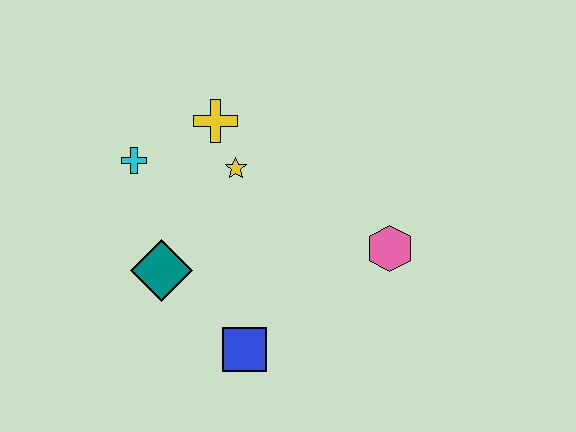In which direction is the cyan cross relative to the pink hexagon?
The cyan cross is to the left of the pink hexagon.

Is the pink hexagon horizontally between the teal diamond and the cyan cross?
No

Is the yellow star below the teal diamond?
No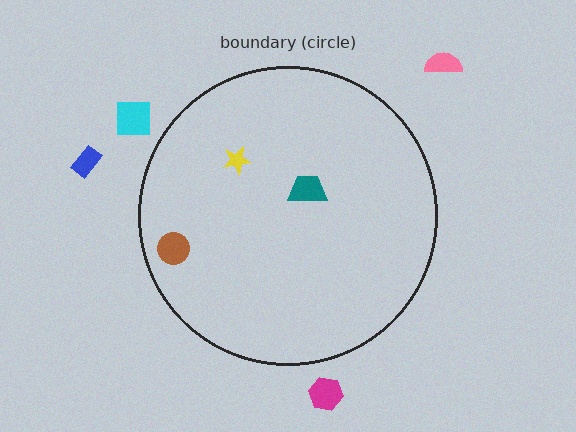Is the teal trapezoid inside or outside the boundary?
Inside.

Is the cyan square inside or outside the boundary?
Outside.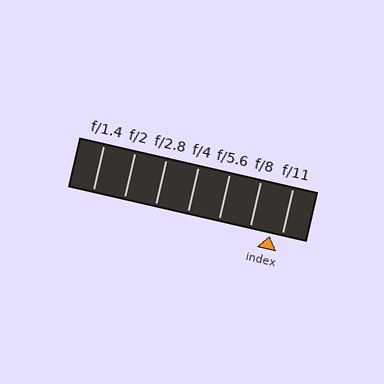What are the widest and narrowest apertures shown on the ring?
The widest aperture shown is f/1.4 and the narrowest is f/11.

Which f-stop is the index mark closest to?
The index mark is closest to f/11.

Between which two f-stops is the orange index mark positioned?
The index mark is between f/8 and f/11.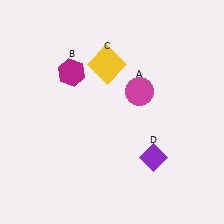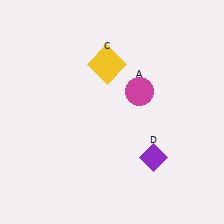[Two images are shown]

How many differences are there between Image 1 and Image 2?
There is 1 difference between the two images.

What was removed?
The magenta hexagon (B) was removed in Image 2.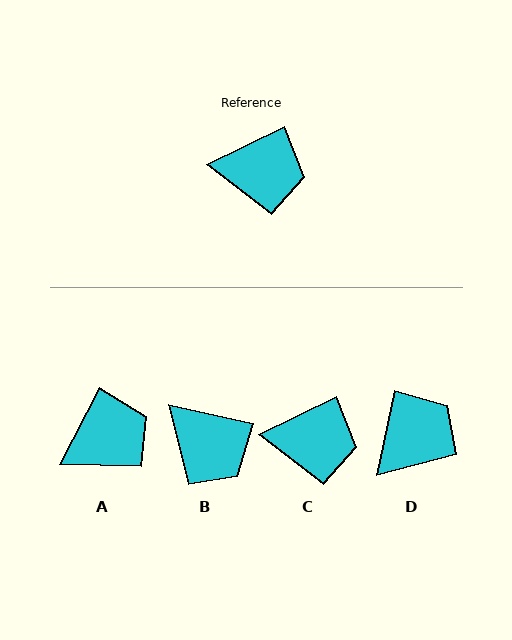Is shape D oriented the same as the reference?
No, it is off by about 52 degrees.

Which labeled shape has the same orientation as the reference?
C.